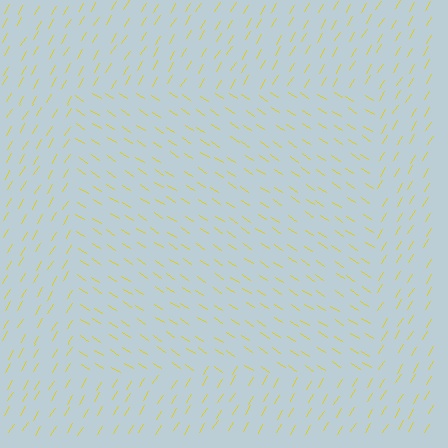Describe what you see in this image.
The image is filled with small yellow line segments. A rectangle region in the image has lines oriented differently from the surrounding lines, creating a visible texture boundary.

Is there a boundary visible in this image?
Yes, there is a texture boundary formed by a change in line orientation.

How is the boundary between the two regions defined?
The boundary is defined purely by a change in line orientation (approximately 88 degrees difference). All lines are the same color and thickness.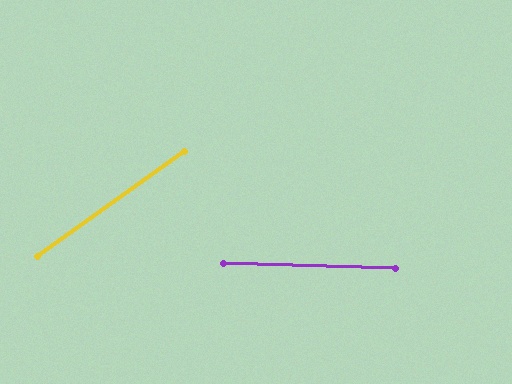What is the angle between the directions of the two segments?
Approximately 37 degrees.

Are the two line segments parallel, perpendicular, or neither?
Neither parallel nor perpendicular — they differ by about 37°.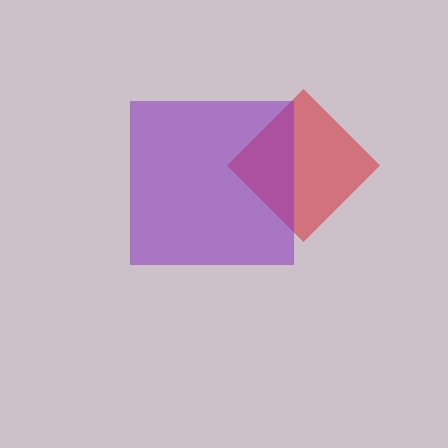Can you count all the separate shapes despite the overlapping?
Yes, there are 2 separate shapes.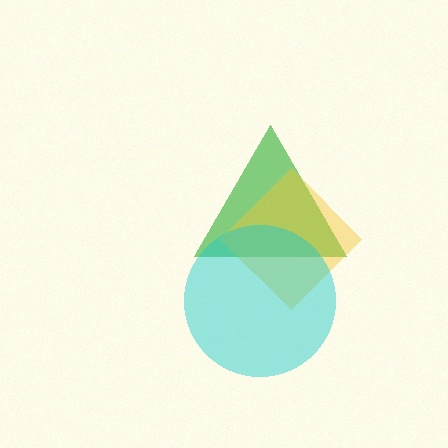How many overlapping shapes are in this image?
There are 3 overlapping shapes in the image.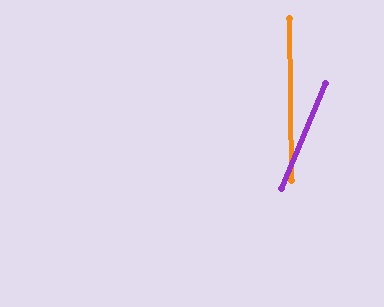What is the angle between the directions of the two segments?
Approximately 24 degrees.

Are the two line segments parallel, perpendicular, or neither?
Neither parallel nor perpendicular — they differ by about 24°.